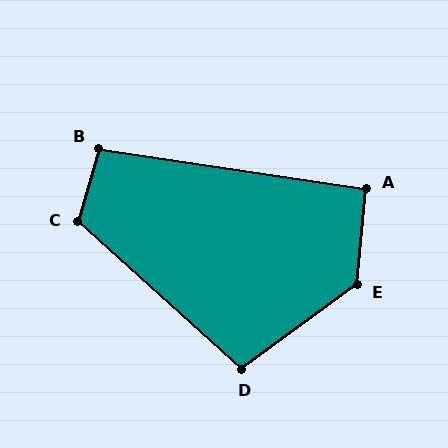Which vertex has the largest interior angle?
E, at approximately 131 degrees.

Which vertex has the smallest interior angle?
A, at approximately 93 degrees.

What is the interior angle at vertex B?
Approximately 98 degrees (obtuse).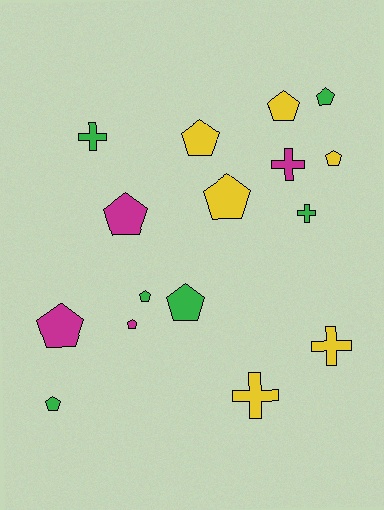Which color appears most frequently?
Yellow, with 6 objects.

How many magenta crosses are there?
There is 1 magenta cross.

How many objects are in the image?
There are 16 objects.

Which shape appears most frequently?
Pentagon, with 11 objects.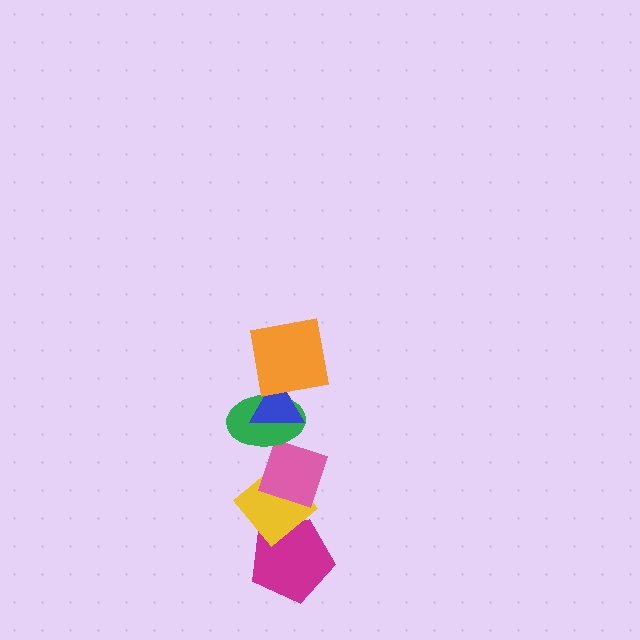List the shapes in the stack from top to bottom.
From top to bottom: the orange square, the blue triangle, the green ellipse, the pink diamond, the yellow diamond, the magenta pentagon.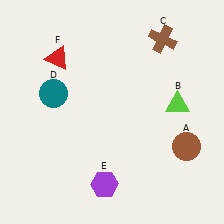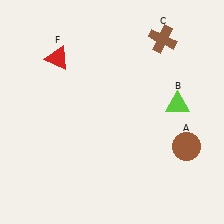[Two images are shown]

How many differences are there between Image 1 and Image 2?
There are 2 differences between the two images.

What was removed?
The purple hexagon (E), the teal circle (D) were removed in Image 2.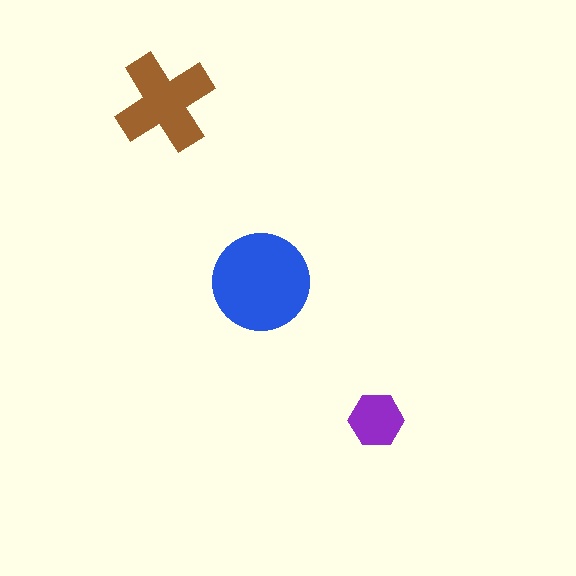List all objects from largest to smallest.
The blue circle, the brown cross, the purple hexagon.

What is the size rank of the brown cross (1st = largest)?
2nd.